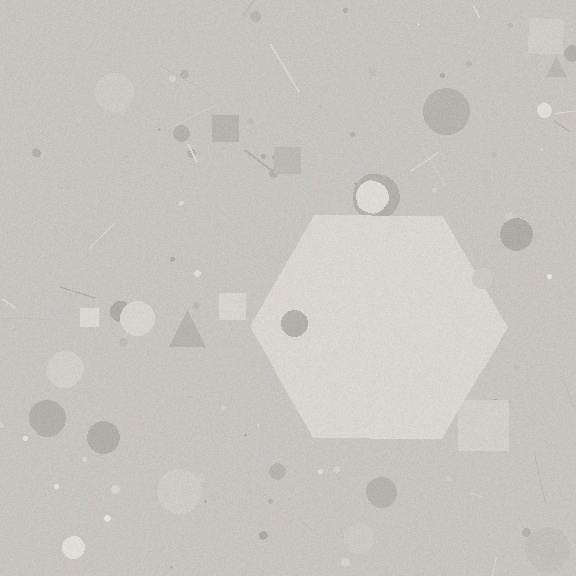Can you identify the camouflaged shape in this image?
The camouflaged shape is a hexagon.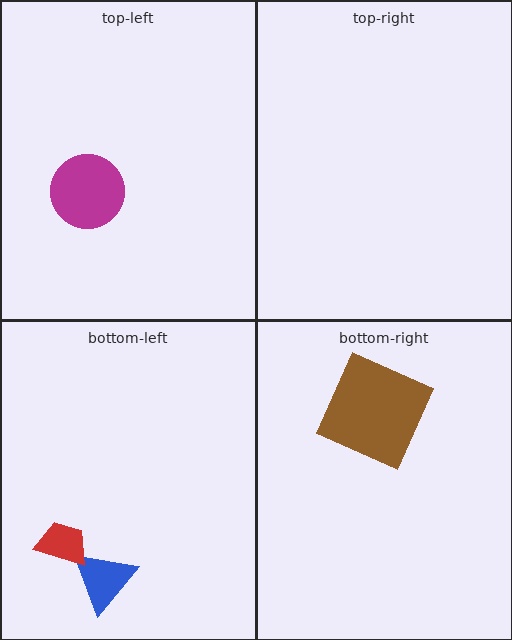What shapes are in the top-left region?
The magenta circle.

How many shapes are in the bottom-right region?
1.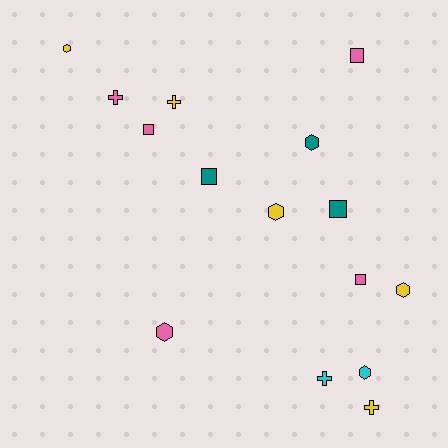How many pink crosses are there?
There is 1 pink cross.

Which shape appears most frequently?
Hexagon, with 6 objects.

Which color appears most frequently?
Yellow, with 5 objects.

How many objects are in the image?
There are 15 objects.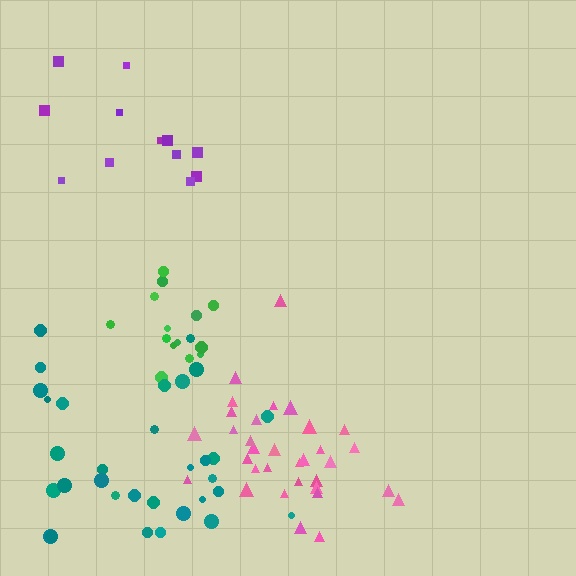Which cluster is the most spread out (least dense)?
Purple.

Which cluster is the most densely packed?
Green.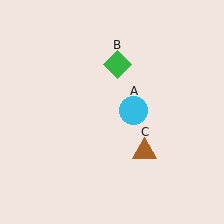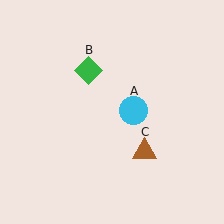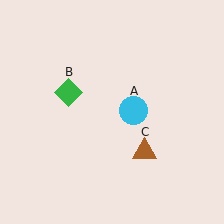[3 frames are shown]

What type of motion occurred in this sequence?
The green diamond (object B) rotated counterclockwise around the center of the scene.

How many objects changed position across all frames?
1 object changed position: green diamond (object B).